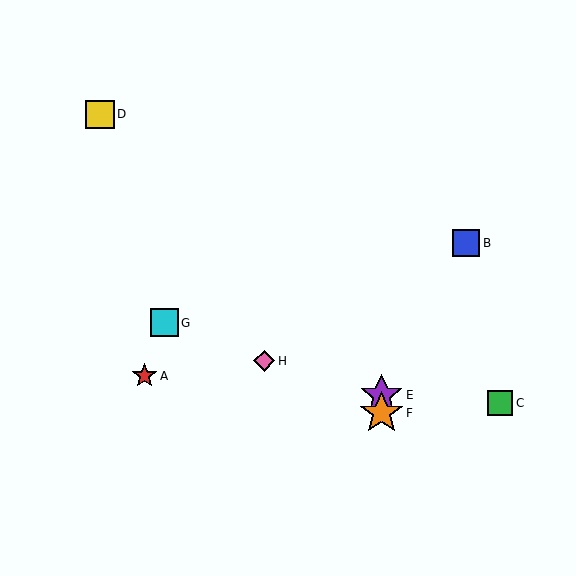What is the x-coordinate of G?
Object G is at x≈164.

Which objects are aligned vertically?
Objects E, F are aligned vertically.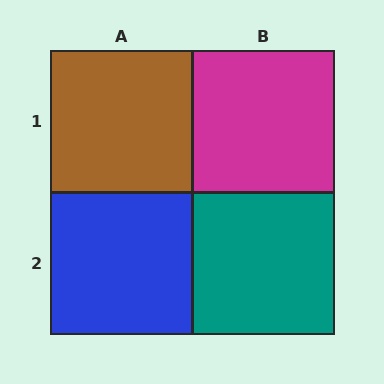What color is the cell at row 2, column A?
Blue.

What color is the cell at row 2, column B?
Teal.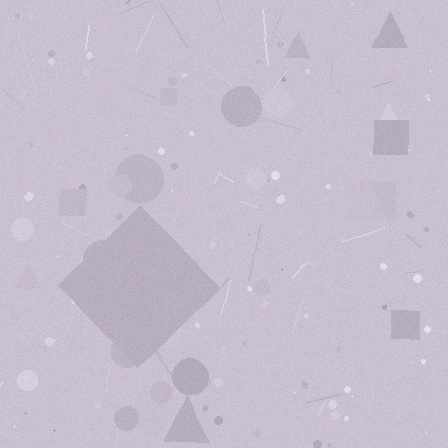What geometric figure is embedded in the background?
A diamond is embedded in the background.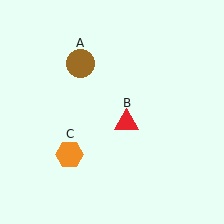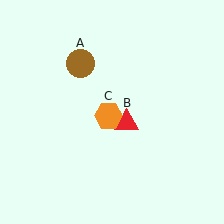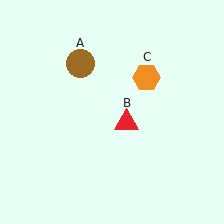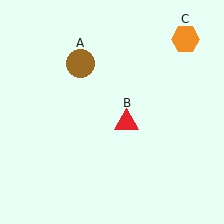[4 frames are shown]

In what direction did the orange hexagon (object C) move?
The orange hexagon (object C) moved up and to the right.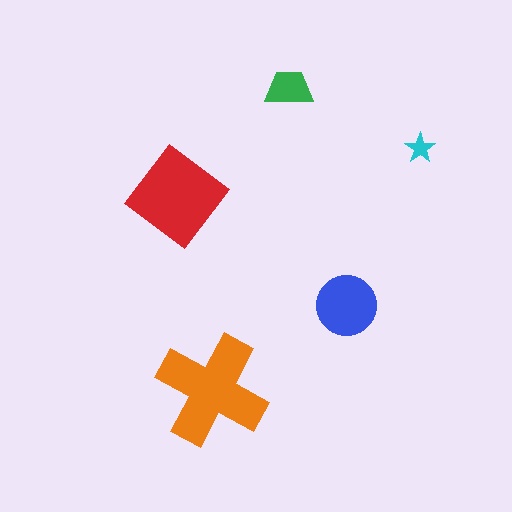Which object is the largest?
The orange cross.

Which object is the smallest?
The cyan star.